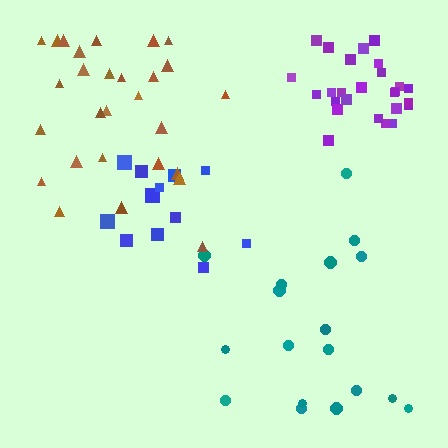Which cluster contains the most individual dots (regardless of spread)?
Brown (28).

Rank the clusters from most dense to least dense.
purple, blue, brown, teal.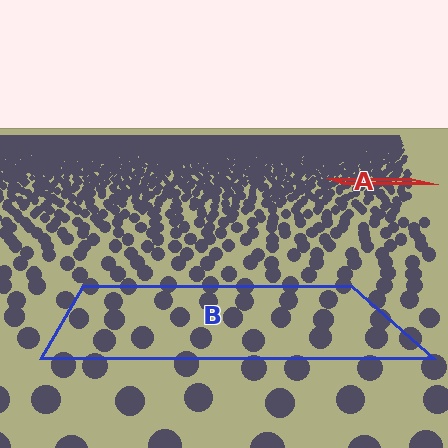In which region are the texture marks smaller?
The texture marks are smaller in region A, because it is farther away.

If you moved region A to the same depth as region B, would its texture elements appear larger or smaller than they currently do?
They would appear larger. At a closer depth, the same texture elements are projected at a bigger on-screen size.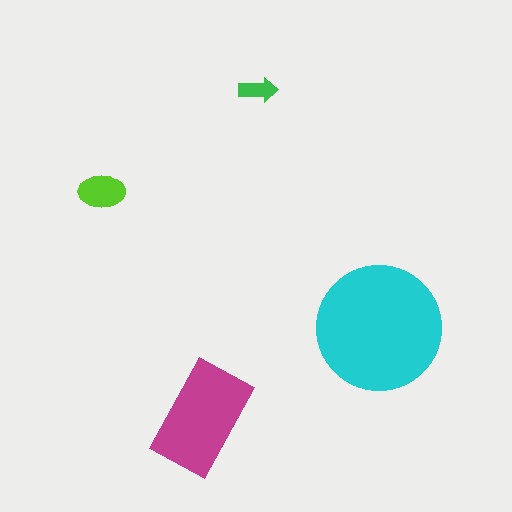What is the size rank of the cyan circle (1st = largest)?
1st.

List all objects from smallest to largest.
The green arrow, the lime ellipse, the magenta rectangle, the cyan circle.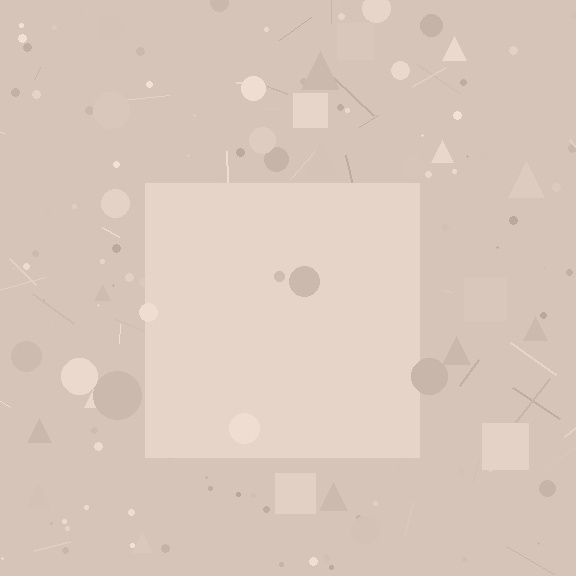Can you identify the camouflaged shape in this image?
The camouflaged shape is a square.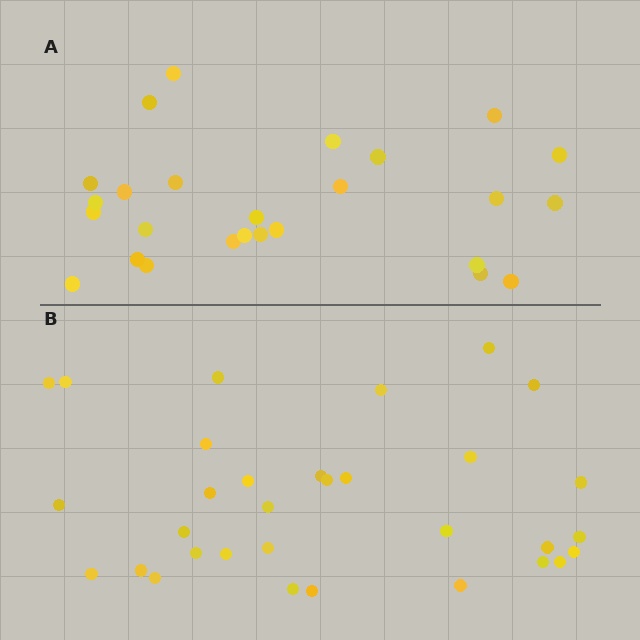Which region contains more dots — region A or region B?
Region B (the bottom region) has more dots.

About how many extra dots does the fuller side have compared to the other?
Region B has about 6 more dots than region A.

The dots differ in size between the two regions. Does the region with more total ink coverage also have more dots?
No. Region A has more total ink coverage because its dots are larger, but region B actually contains more individual dots. Total area can be misleading — the number of items is what matters here.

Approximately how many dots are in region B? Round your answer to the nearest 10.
About 30 dots. (The exact count is 32, which rounds to 30.)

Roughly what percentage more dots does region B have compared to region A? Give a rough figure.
About 25% more.